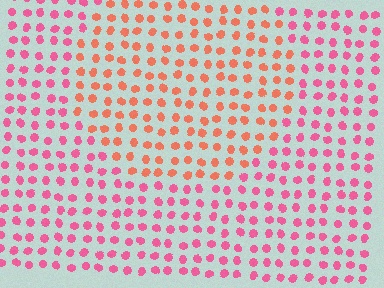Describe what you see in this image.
The image is filled with small pink elements in a uniform arrangement. A circle-shaped region is visible where the elements are tinted to a slightly different hue, forming a subtle color boundary.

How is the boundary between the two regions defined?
The boundary is defined purely by a slight shift in hue (about 36 degrees). Spacing, size, and orientation are identical on both sides.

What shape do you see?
I see a circle.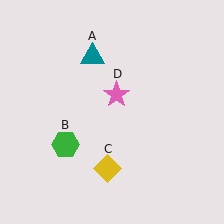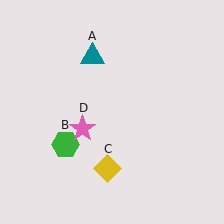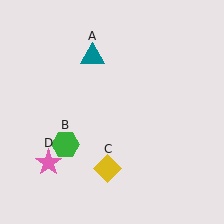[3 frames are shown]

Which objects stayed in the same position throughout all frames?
Teal triangle (object A) and green hexagon (object B) and yellow diamond (object C) remained stationary.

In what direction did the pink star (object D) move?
The pink star (object D) moved down and to the left.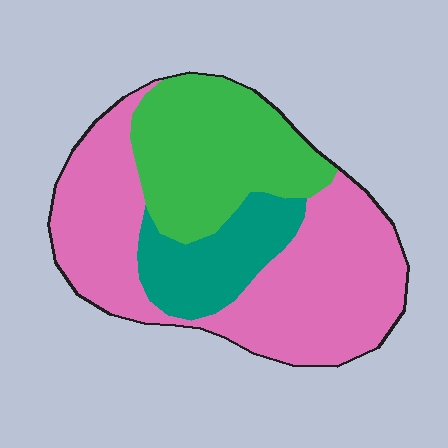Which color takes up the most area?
Pink, at roughly 55%.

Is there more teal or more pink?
Pink.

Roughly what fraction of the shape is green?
Green takes up between a sixth and a third of the shape.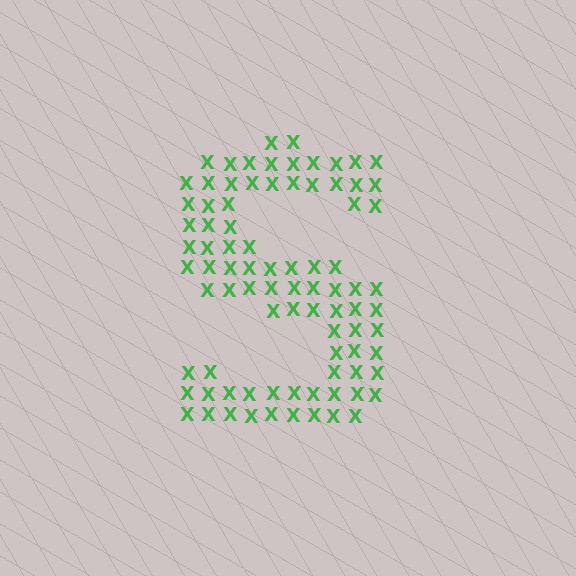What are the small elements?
The small elements are letter X's.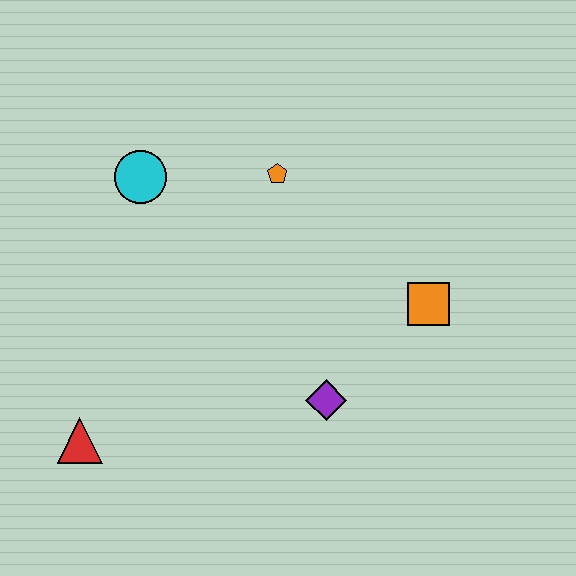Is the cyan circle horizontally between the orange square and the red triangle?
Yes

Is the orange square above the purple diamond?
Yes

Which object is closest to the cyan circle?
The orange pentagon is closest to the cyan circle.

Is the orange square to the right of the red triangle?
Yes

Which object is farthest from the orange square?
The red triangle is farthest from the orange square.